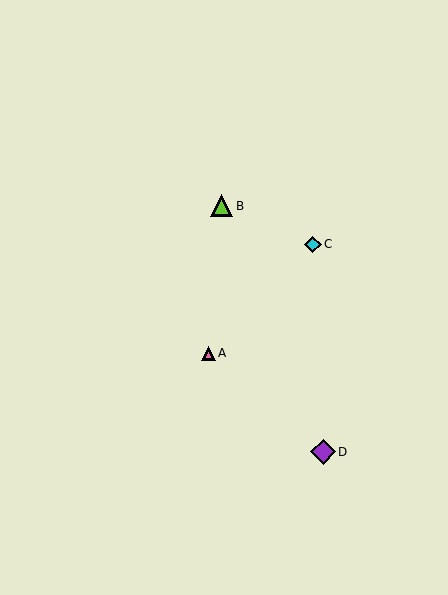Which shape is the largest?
The purple diamond (labeled D) is the largest.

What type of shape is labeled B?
Shape B is a lime triangle.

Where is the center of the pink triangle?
The center of the pink triangle is at (208, 353).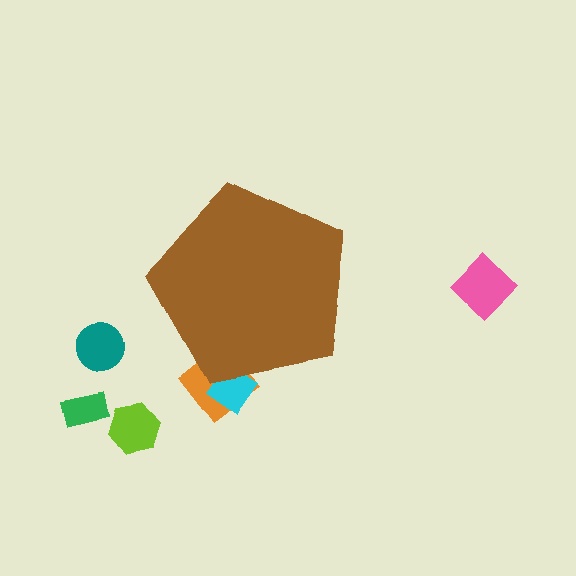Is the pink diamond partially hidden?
No, the pink diamond is fully visible.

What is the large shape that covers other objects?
A brown pentagon.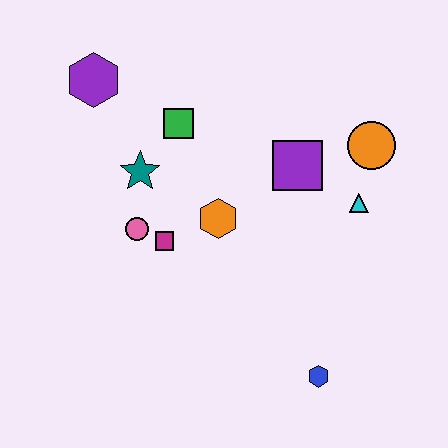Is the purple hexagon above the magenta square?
Yes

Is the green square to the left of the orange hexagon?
Yes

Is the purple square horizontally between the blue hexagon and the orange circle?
No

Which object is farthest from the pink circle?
The orange circle is farthest from the pink circle.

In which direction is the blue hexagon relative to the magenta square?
The blue hexagon is to the right of the magenta square.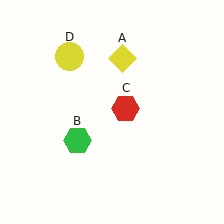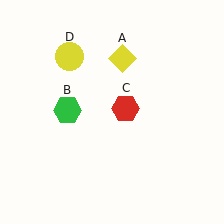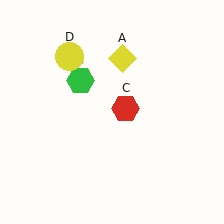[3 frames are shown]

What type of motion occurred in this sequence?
The green hexagon (object B) rotated clockwise around the center of the scene.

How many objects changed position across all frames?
1 object changed position: green hexagon (object B).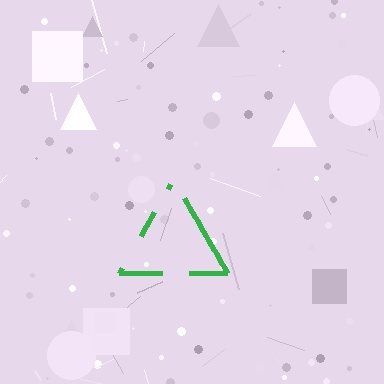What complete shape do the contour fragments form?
The contour fragments form a triangle.